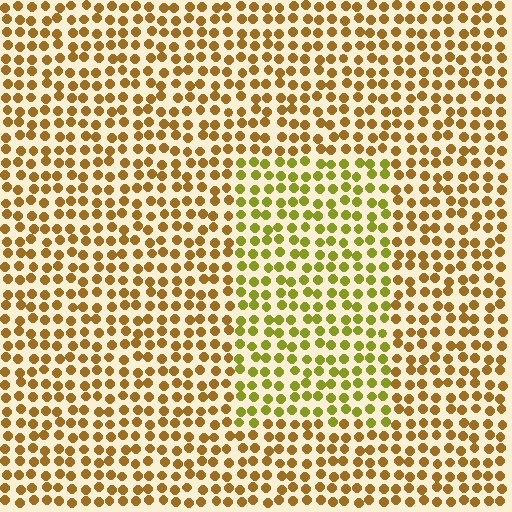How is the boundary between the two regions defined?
The boundary is defined purely by a slight shift in hue (about 33 degrees). Spacing, size, and orientation are identical on both sides.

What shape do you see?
I see a rectangle.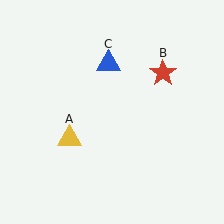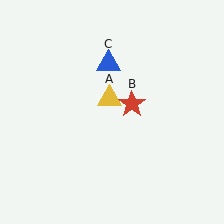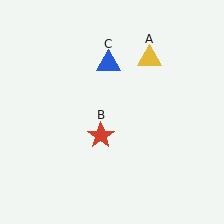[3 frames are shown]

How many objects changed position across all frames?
2 objects changed position: yellow triangle (object A), red star (object B).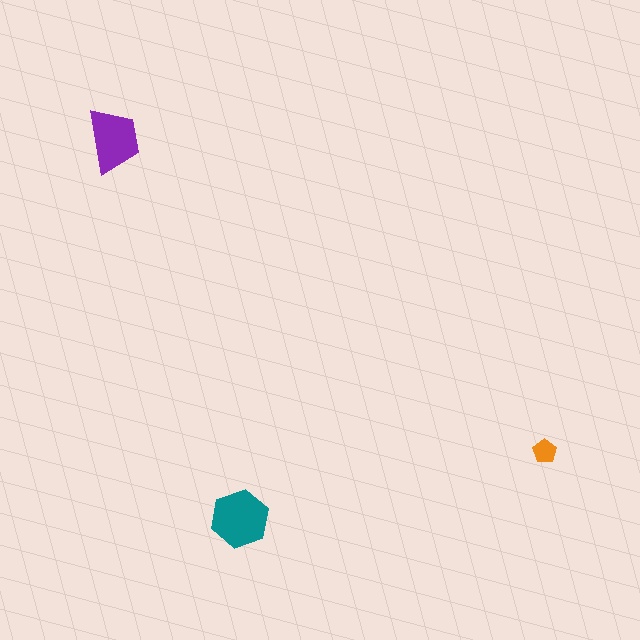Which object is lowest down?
The teal hexagon is bottommost.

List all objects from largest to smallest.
The teal hexagon, the purple trapezoid, the orange pentagon.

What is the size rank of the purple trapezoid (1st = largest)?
2nd.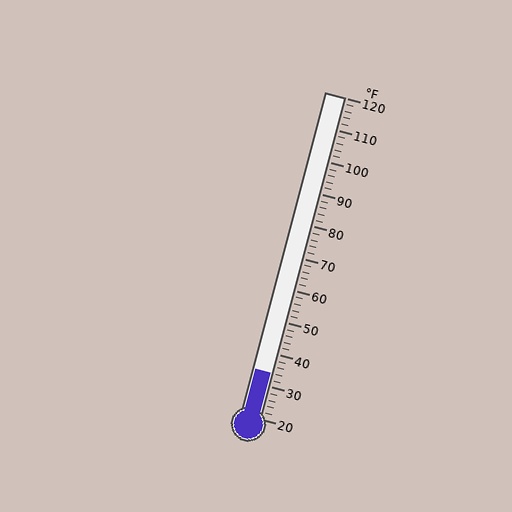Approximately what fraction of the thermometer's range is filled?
The thermometer is filled to approximately 15% of its range.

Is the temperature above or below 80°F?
The temperature is below 80°F.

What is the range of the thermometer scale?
The thermometer scale ranges from 20°F to 120°F.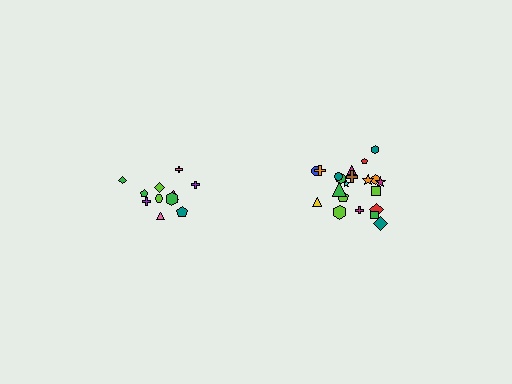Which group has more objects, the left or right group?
The right group.